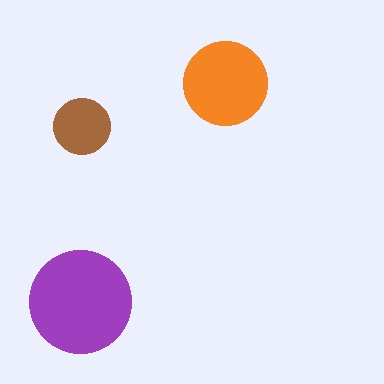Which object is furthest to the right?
The orange circle is rightmost.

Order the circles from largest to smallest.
the purple one, the orange one, the brown one.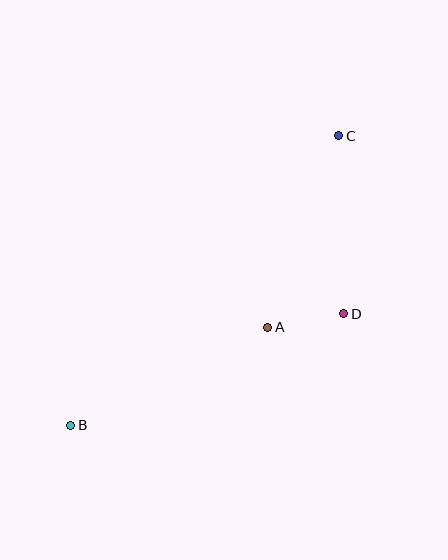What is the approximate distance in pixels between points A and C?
The distance between A and C is approximately 204 pixels.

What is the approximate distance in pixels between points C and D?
The distance between C and D is approximately 178 pixels.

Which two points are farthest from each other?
Points B and C are farthest from each other.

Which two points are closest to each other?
Points A and D are closest to each other.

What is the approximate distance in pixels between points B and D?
The distance between B and D is approximately 295 pixels.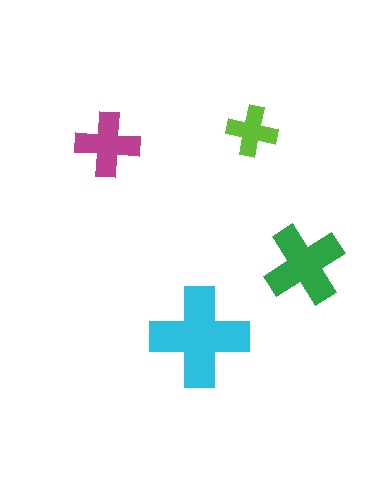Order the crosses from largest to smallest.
the cyan one, the green one, the magenta one, the lime one.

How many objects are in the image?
There are 4 objects in the image.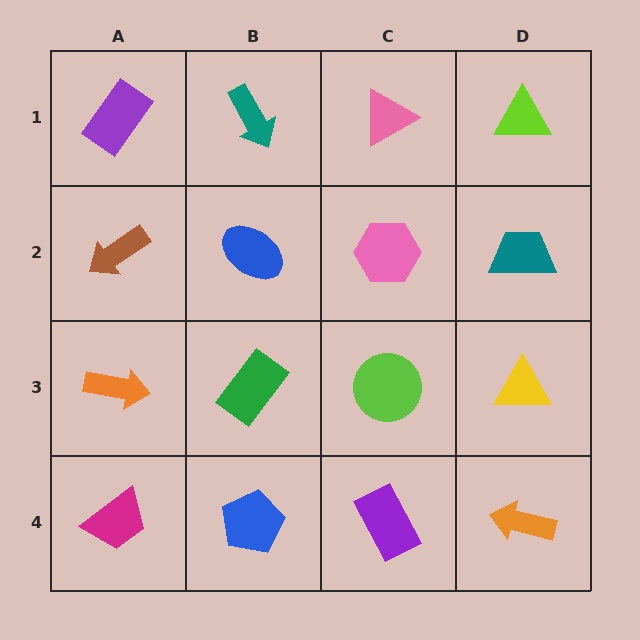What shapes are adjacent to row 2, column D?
A lime triangle (row 1, column D), a yellow triangle (row 3, column D), a pink hexagon (row 2, column C).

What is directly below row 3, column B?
A blue pentagon.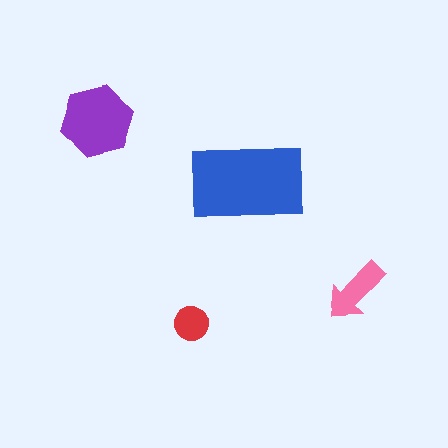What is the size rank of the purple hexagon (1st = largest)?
2nd.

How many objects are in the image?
There are 4 objects in the image.